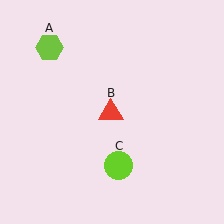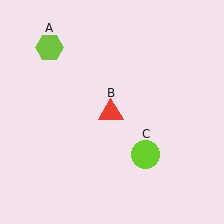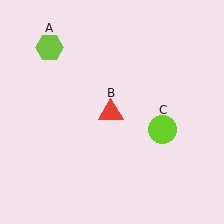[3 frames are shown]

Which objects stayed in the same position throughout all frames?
Lime hexagon (object A) and red triangle (object B) remained stationary.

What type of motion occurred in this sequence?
The lime circle (object C) rotated counterclockwise around the center of the scene.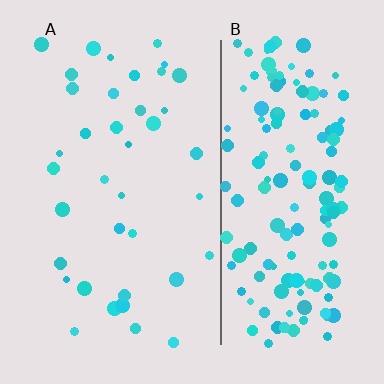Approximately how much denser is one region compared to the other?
Approximately 4.0× — region B over region A.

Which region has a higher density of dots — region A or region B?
B (the right).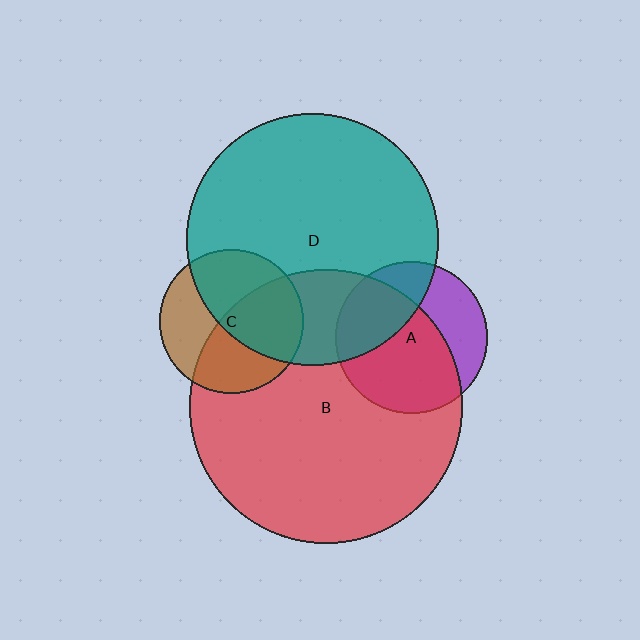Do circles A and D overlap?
Yes.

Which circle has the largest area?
Circle B (red).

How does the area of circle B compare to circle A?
Approximately 3.2 times.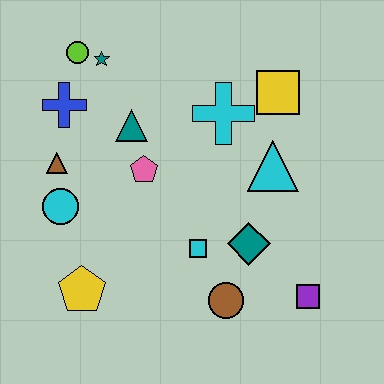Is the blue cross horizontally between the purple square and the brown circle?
No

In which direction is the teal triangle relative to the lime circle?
The teal triangle is below the lime circle.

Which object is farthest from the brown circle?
The lime circle is farthest from the brown circle.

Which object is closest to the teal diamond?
The cyan square is closest to the teal diamond.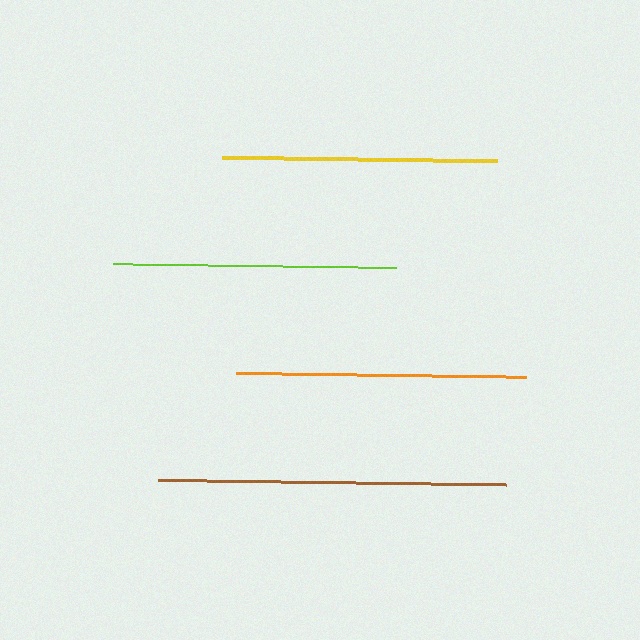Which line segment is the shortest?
The yellow line is the shortest at approximately 275 pixels.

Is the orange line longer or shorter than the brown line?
The brown line is longer than the orange line.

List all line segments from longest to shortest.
From longest to shortest: brown, orange, lime, yellow.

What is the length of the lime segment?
The lime segment is approximately 283 pixels long.